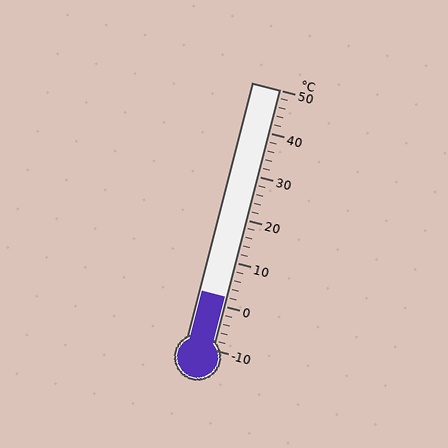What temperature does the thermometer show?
The thermometer shows approximately 2°C.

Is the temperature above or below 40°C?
The temperature is below 40°C.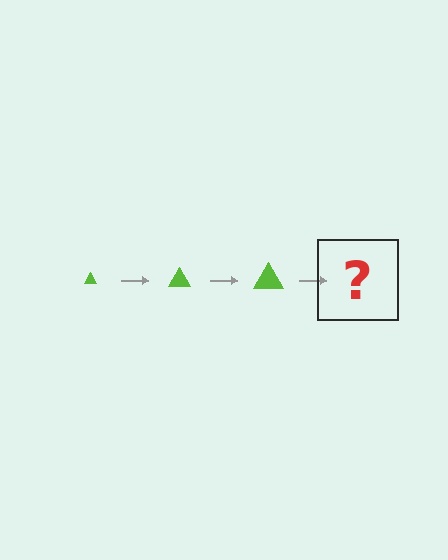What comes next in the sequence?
The next element should be a lime triangle, larger than the previous one.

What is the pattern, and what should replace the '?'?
The pattern is that the triangle gets progressively larger each step. The '?' should be a lime triangle, larger than the previous one.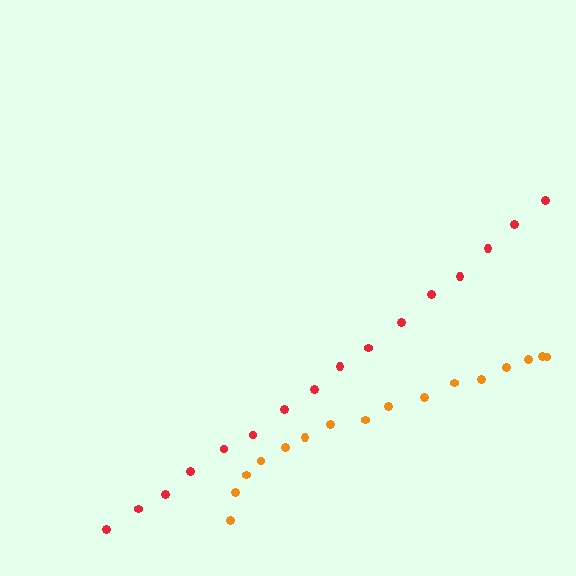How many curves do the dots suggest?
There are 2 distinct paths.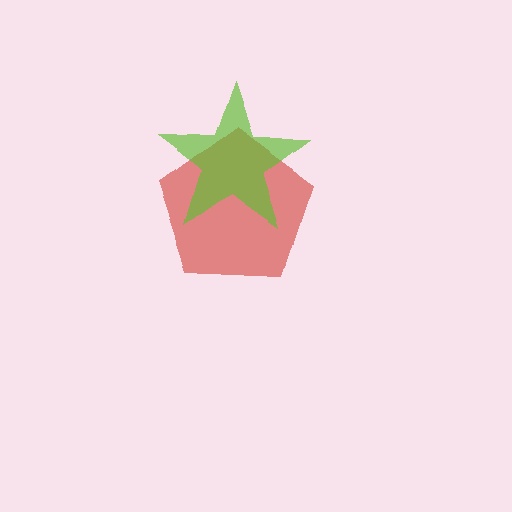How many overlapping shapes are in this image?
There are 2 overlapping shapes in the image.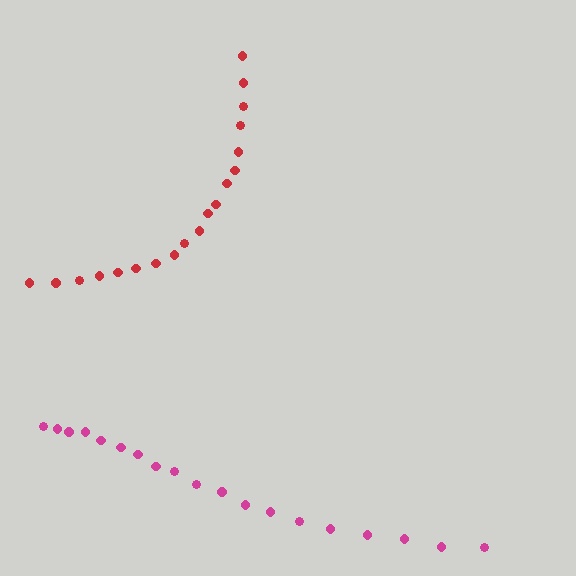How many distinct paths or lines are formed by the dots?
There are 2 distinct paths.